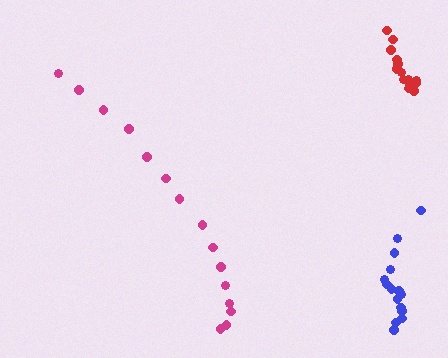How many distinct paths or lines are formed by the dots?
There are 3 distinct paths.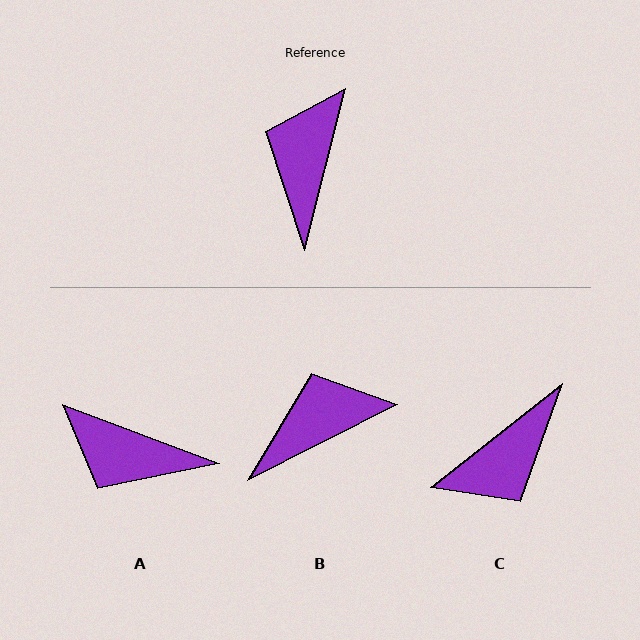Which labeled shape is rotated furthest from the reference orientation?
C, about 143 degrees away.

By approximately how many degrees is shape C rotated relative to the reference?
Approximately 143 degrees counter-clockwise.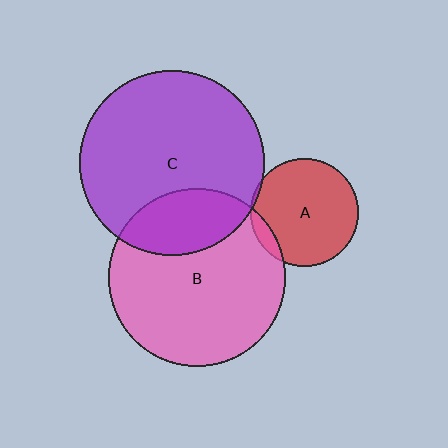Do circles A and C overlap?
Yes.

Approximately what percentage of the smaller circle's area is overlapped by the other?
Approximately 5%.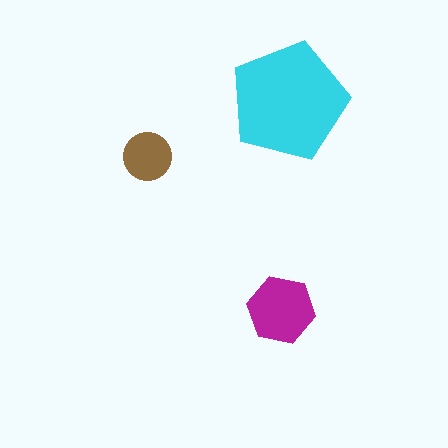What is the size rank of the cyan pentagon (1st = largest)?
1st.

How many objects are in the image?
There are 3 objects in the image.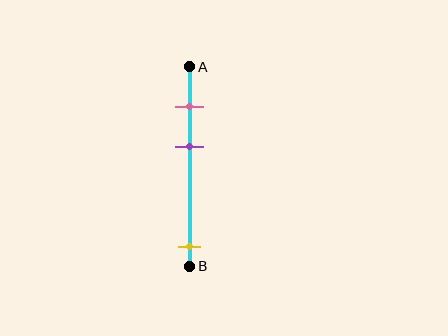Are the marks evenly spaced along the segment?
No, the marks are not evenly spaced.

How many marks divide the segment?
There are 3 marks dividing the segment.